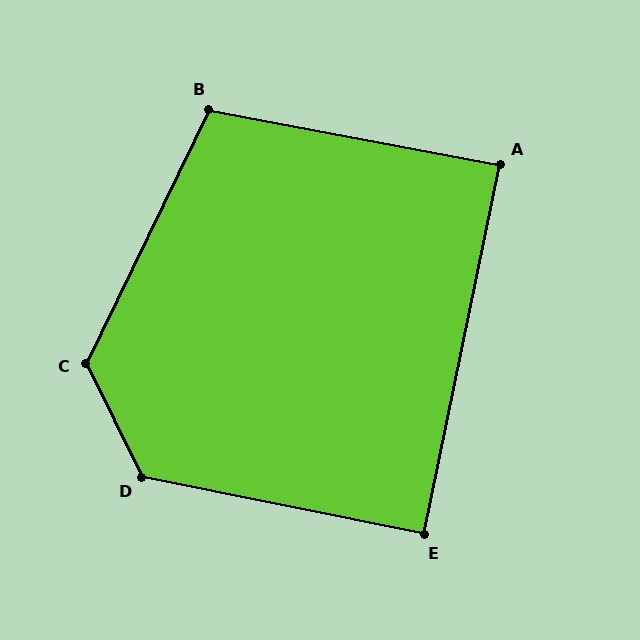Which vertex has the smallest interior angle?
A, at approximately 89 degrees.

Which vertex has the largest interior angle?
C, at approximately 128 degrees.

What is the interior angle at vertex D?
Approximately 127 degrees (obtuse).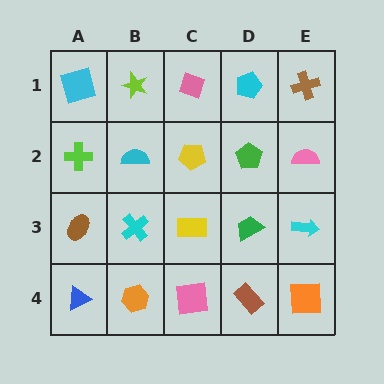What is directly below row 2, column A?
A brown ellipse.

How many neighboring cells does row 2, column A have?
3.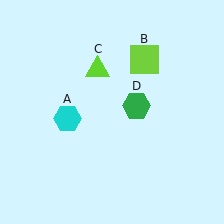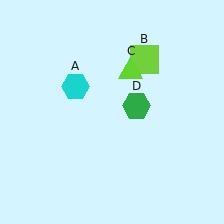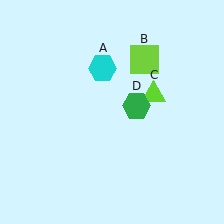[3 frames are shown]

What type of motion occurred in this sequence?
The cyan hexagon (object A), lime triangle (object C) rotated clockwise around the center of the scene.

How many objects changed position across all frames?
2 objects changed position: cyan hexagon (object A), lime triangle (object C).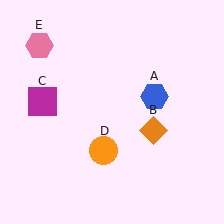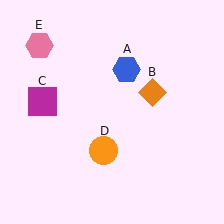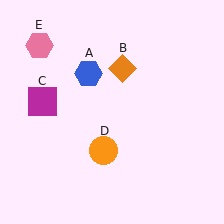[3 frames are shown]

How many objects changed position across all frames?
2 objects changed position: blue hexagon (object A), orange diamond (object B).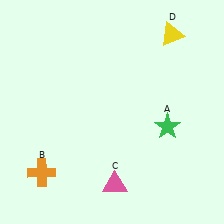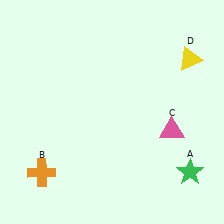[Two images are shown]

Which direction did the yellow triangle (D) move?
The yellow triangle (D) moved down.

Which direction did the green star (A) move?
The green star (A) moved down.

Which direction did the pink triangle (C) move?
The pink triangle (C) moved right.